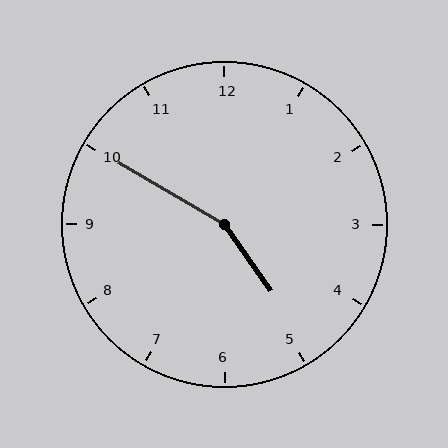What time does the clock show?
4:50.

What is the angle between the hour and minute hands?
Approximately 155 degrees.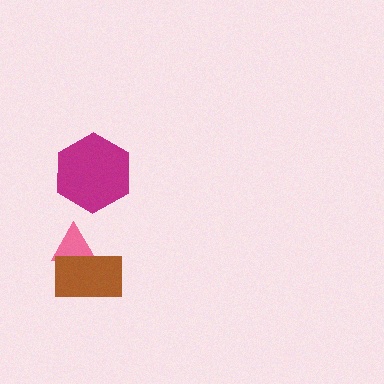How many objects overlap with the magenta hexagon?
0 objects overlap with the magenta hexagon.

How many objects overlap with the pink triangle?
1 object overlaps with the pink triangle.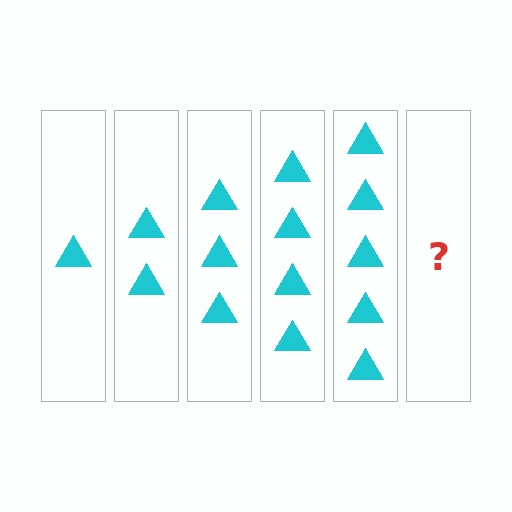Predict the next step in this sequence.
The next step is 6 triangles.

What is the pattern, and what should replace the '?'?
The pattern is that each step adds one more triangle. The '?' should be 6 triangles.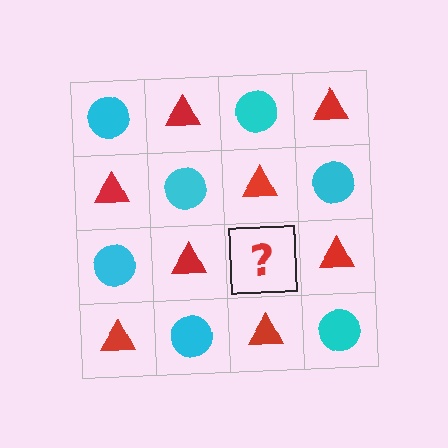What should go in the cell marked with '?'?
The missing cell should contain a cyan circle.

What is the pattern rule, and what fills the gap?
The rule is that it alternates cyan circle and red triangle in a checkerboard pattern. The gap should be filled with a cyan circle.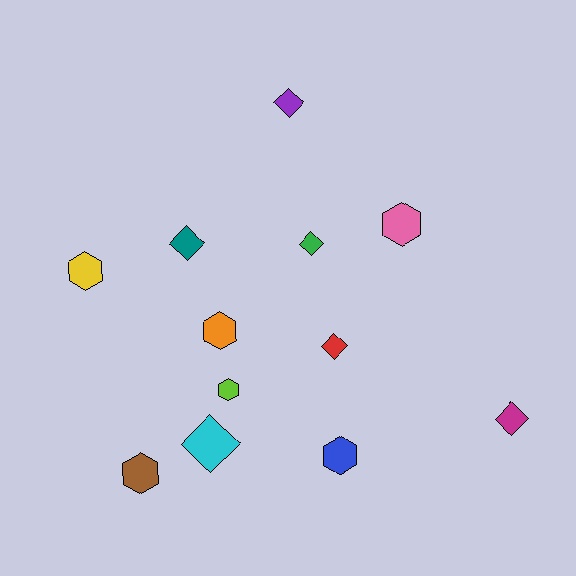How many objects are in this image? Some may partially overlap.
There are 12 objects.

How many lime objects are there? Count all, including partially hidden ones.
There is 1 lime object.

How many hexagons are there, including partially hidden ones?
There are 6 hexagons.